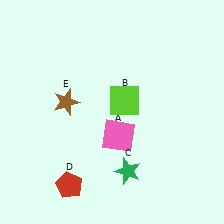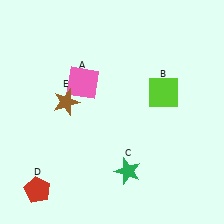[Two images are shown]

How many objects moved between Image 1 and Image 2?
3 objects moved between the two images.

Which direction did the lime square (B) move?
The lime square (B) moved right.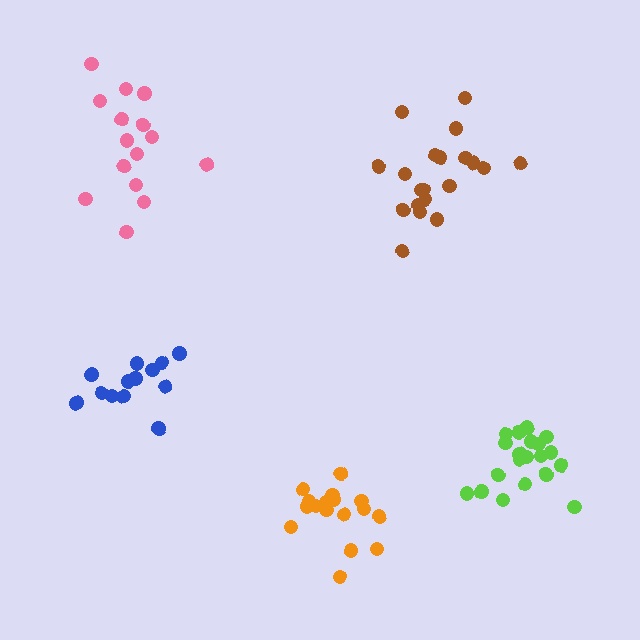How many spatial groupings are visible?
There are 5 spatial groupings.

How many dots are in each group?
Group 1: 17 dots, Group 2: 15 dots, Group 3: 20 dots, Group 4: 20 dots, Group 5: 14 dots (86 total).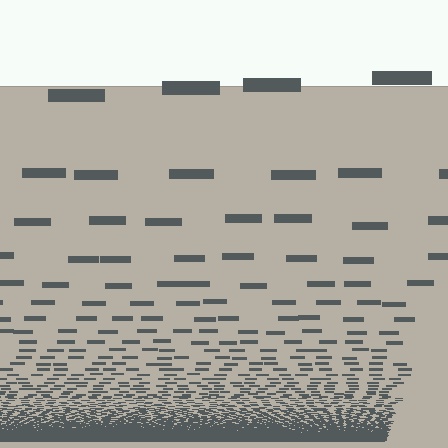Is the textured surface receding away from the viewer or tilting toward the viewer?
The surface appears to tilt toward the viewer. Texture elements get larger and sparser toward the top.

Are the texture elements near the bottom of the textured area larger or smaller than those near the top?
Smaller. The gradient is inverted — elements near the bottom are smaller and denser.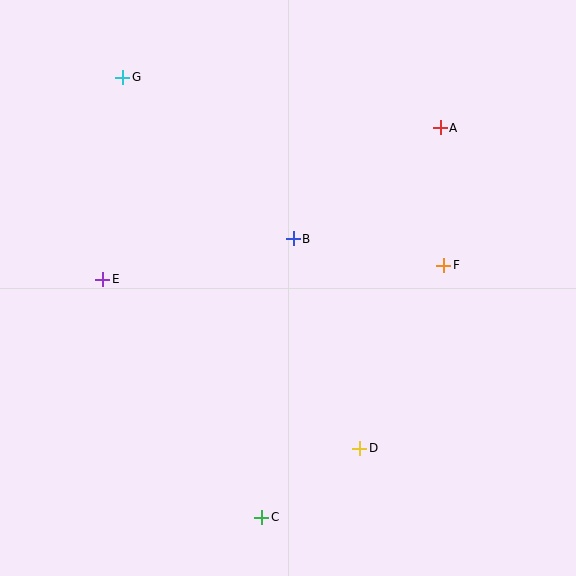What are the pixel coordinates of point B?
Point B is at (293, 239).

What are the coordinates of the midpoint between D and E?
The midpoint between D and E is at (231, 364).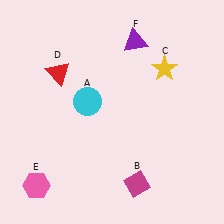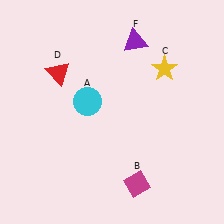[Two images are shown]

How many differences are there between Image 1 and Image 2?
There is 1 difference between the two images.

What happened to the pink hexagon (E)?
The pink hexagon (E) was removed in Image 2. It was in the bottom-left area of Image 1.